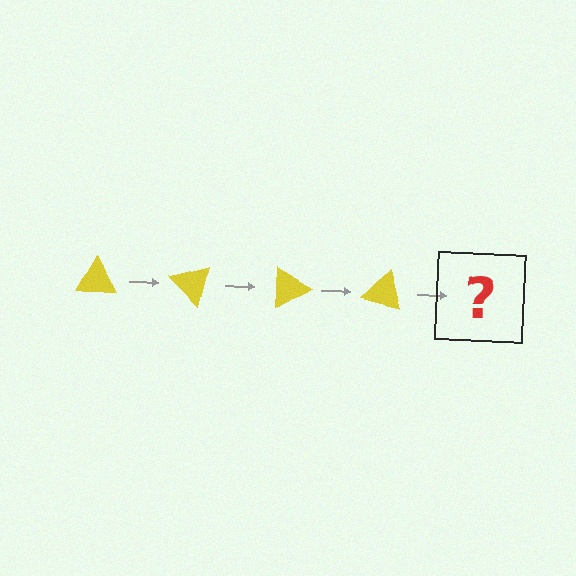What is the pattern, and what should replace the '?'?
The pattern is that the triangle rotates 45 degrees each step. The '?' should be a yellow triangle rotated 180 degrees.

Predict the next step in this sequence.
The next step is a yellow triangle rotated 180 degrees.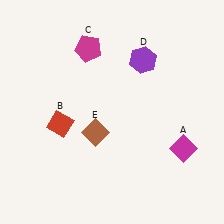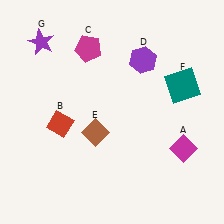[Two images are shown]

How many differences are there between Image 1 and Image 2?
There are 2 differences between the two images.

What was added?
A teal square (F), a purple star (G) were added in Image 2.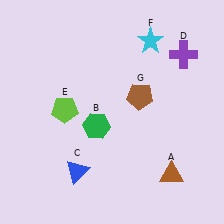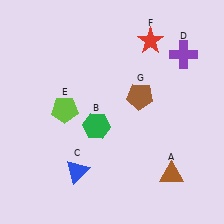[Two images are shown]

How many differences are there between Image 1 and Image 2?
There is 1 difference between the two images.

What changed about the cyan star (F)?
In Image 1, F is cyan. In Image 2, it changed to red.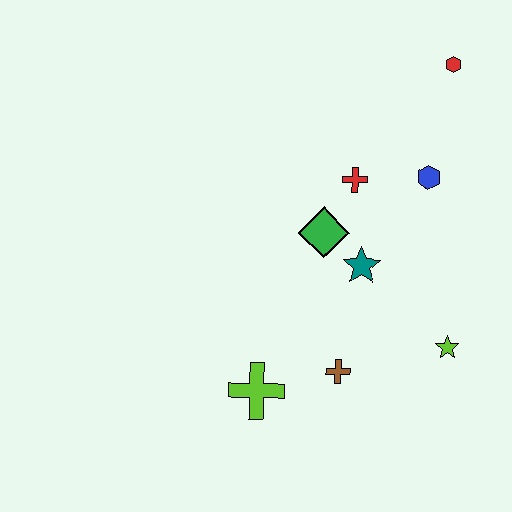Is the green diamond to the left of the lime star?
Yes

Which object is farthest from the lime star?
The red hexagon is farthest from the lime star.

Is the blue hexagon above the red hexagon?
No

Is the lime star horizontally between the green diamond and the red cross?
No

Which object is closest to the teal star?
The green diamond is closest to the teal star.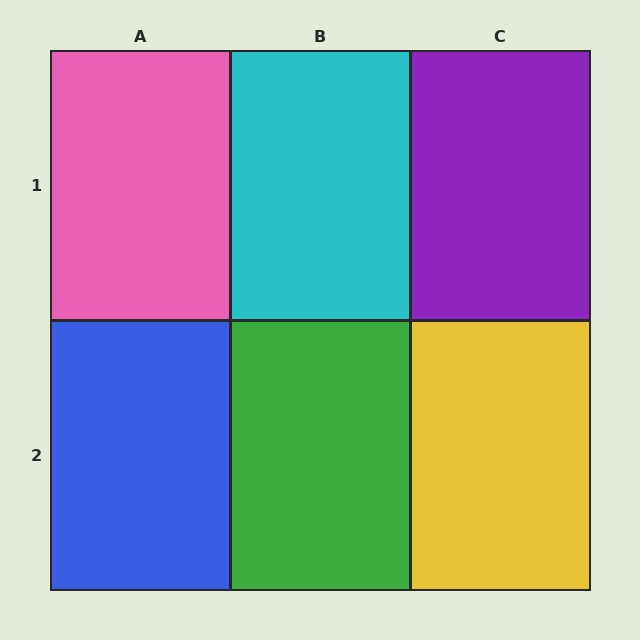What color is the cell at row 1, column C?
Purple.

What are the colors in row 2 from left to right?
Blue, green, yellow.